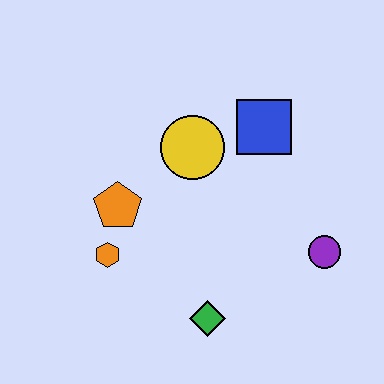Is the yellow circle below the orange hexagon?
No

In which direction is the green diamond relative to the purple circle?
The green diamond is to the left of the purple circle.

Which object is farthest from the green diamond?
The blue square is farthest from the green diamond.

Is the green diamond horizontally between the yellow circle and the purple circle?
Yes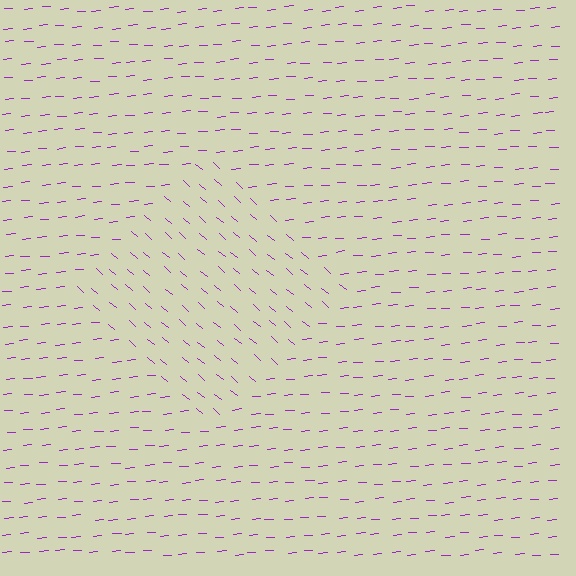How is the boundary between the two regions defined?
The boundary is defined purely by a change in line orientation (approximately 45 degrees difference). All lines are the same color and thickness.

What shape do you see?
I see a diamond.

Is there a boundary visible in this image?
Yes, there is a texture boundary formed by a change in line orientation.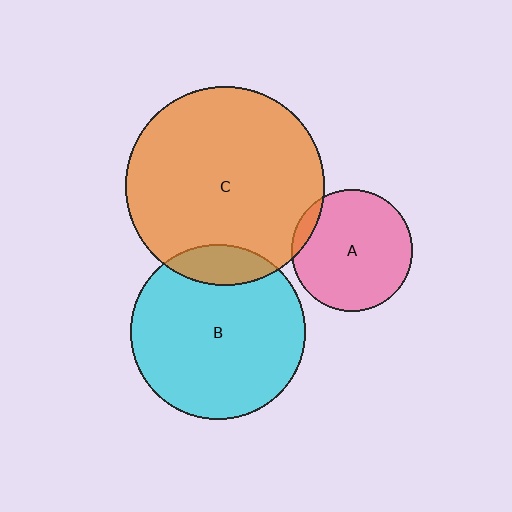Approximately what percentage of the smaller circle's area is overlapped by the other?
Approximately 15%.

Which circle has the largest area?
Circle C (orange).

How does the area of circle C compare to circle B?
Approximately 1.3 times.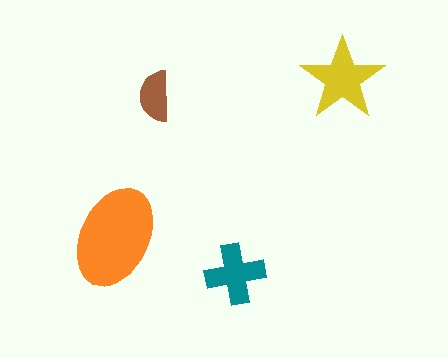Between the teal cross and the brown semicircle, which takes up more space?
The teal cross.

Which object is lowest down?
The teal cross is bottommost.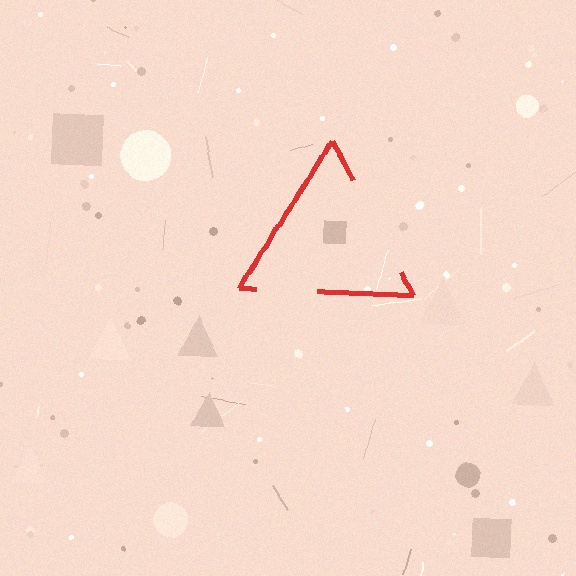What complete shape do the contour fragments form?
The contour fragments form a triangle.